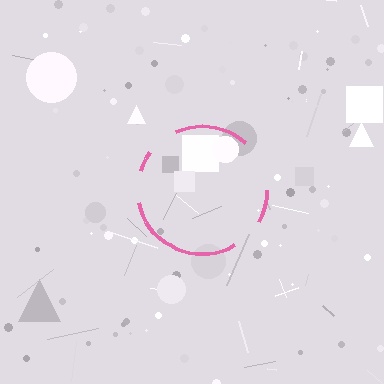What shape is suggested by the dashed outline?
The dashed outline suggests a circle.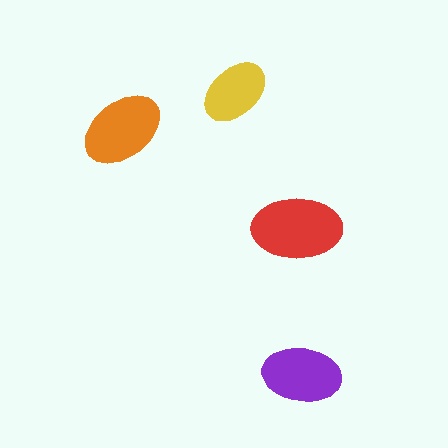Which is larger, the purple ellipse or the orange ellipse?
The orange one.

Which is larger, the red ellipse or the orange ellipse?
The red one.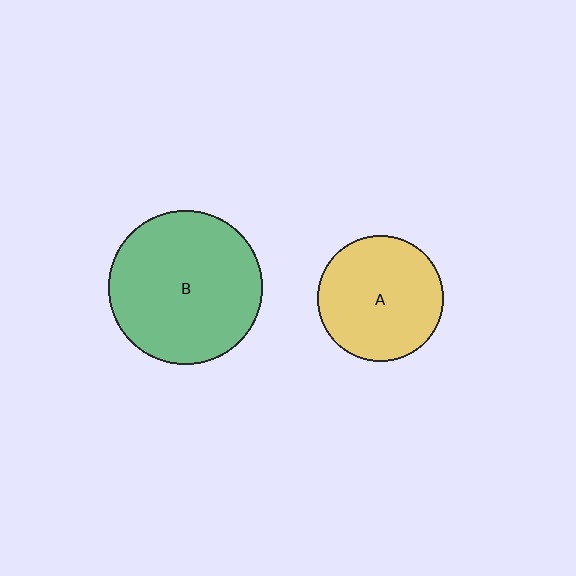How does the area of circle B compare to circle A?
Approximately 1.5 times.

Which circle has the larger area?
Circle B (green).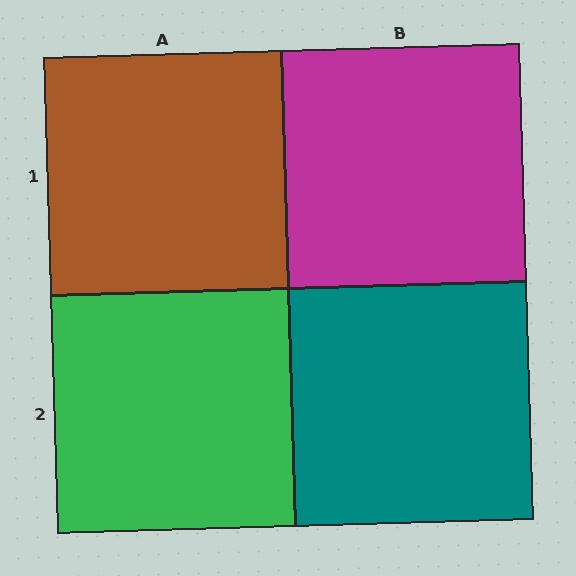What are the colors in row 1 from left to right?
Brown, magenta.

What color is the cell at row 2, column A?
Green.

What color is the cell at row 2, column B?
Teal.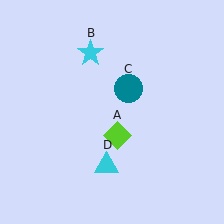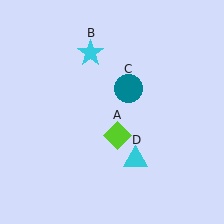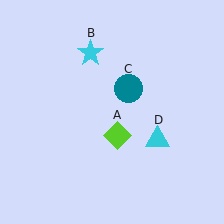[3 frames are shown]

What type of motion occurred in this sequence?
The cyan triangle (object D) rotated counterclockwise around the center of the scene.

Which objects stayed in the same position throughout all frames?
Lime diamond (object A) and cyan star (object B) and teal circle (object C) remained stationary.